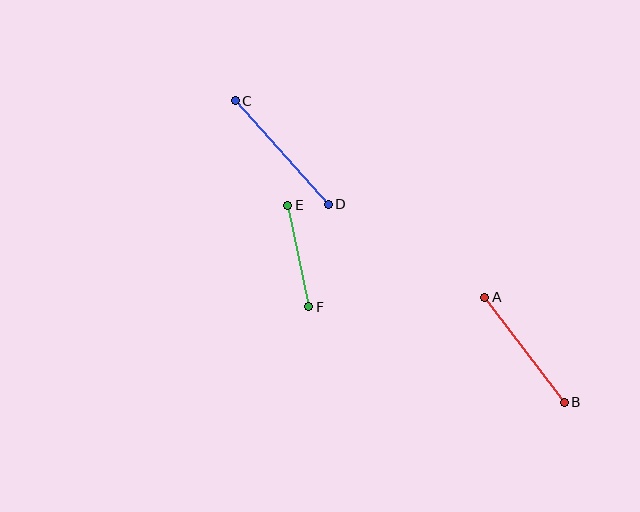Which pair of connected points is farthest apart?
Points C and D are farthest apart.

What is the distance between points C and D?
The distance is approximately 139 pixels.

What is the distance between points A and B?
The distance is approximately 132 pixels.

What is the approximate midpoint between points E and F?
The midpoint is at approximately (298, 256) pixels.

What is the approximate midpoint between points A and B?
The midpoint is at approximately (525, 350) pixels.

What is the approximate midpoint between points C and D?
The midpoint is at approximately (282, 153) pixels.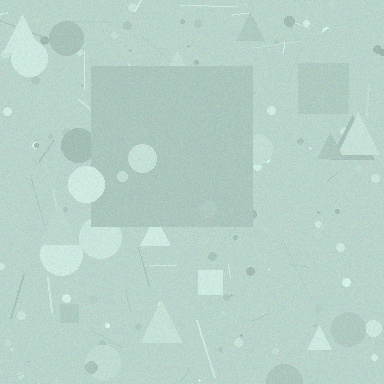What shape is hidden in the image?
A square is hidden in the image.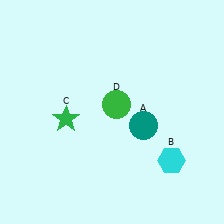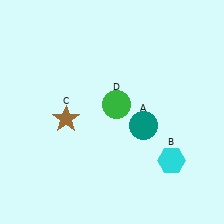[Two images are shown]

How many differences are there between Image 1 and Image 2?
There is 1 difference between the two images.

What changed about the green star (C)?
In Image 1, C is green. In Image 2, it changed to brown.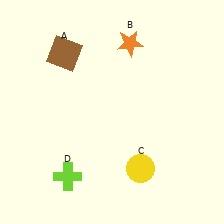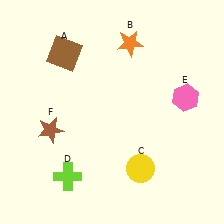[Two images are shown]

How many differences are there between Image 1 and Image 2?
There are 2 differences between the two images.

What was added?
A pink hexagon (E), a brown star (F) were added in Image 2.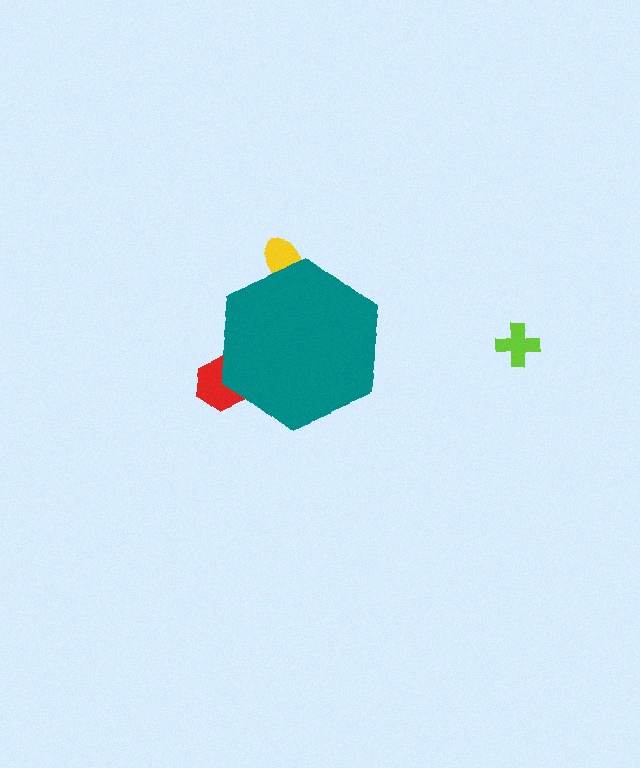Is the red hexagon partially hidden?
Yes, the red hexagon is partially hidden behind the teal hexagon.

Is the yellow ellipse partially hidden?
Yes, the yellow ellipse is partially hidden behind the teal hexagon.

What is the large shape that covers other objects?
A teal hexagon.